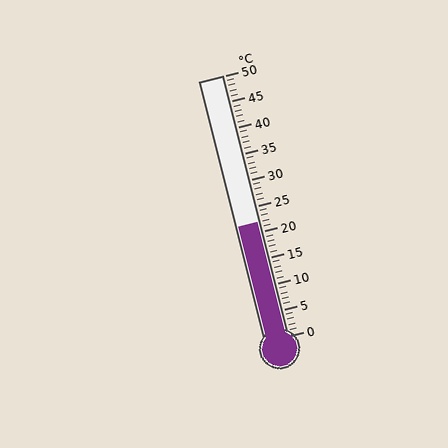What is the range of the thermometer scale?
The thermometer scale ranges from 0°C to 50°C.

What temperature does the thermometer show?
The thermometer shows approximately 22°C.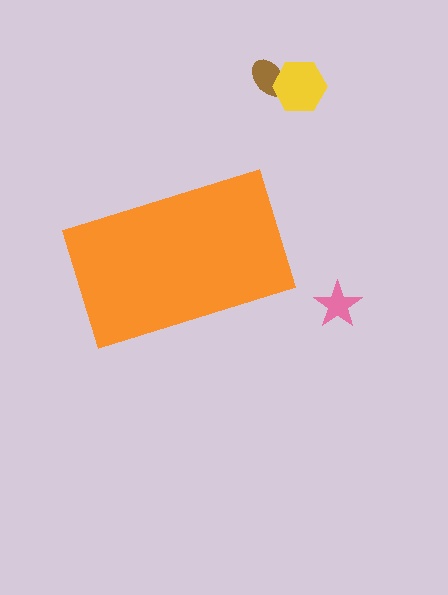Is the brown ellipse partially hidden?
No, the brown ellipse is fully visible.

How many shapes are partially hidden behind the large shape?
0 shapes are partially hidden.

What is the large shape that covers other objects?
An orange rectangle.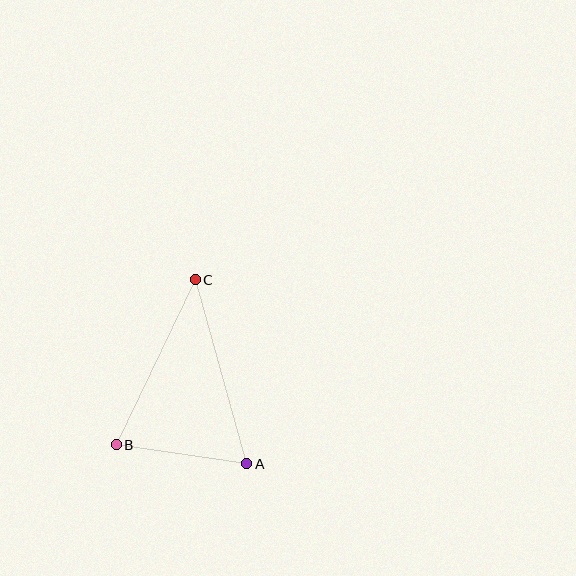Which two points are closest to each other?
Points A and B are closest to each other.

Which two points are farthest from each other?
Points A and C are farthest from each other.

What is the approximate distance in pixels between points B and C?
The distance between B and C is approximately 183 pixels.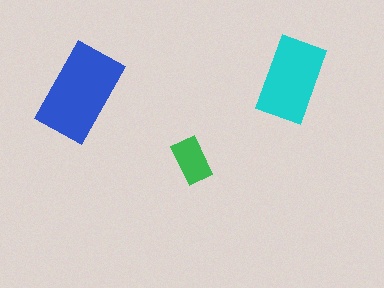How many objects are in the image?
There are 3 objects in the image.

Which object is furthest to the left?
The blue rectangle is leftmost.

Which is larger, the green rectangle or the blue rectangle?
The blue one.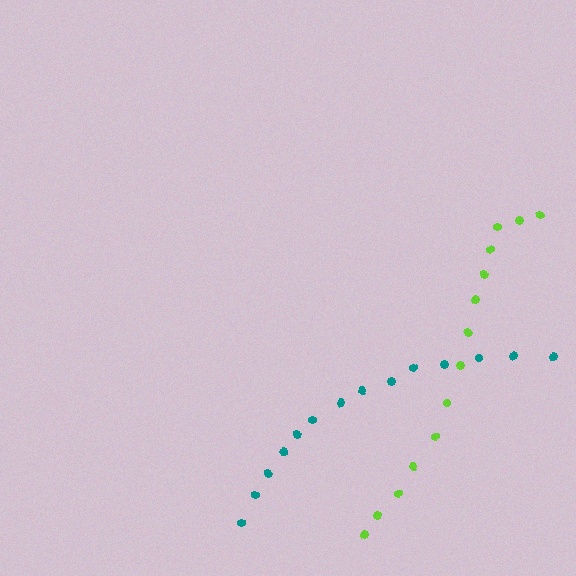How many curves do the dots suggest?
There are 2 distinct paths.